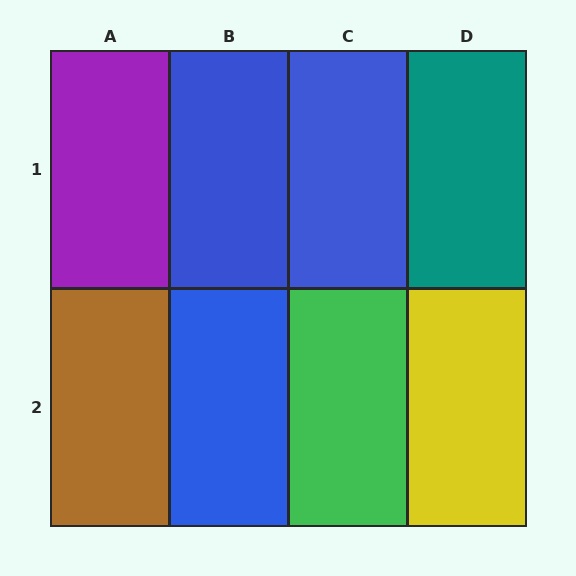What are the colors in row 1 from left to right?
Purple, blue, blue, teal.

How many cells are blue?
3 cells are blue.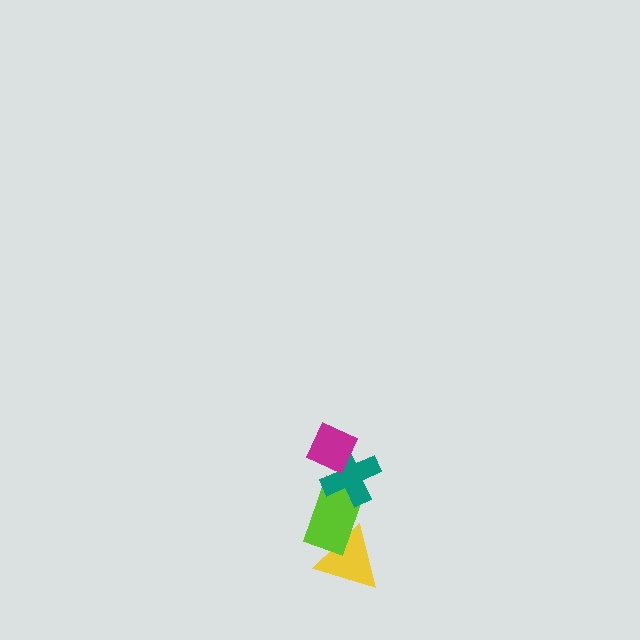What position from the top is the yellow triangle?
The yellow triangle is 4th from the top.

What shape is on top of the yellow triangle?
The lime rectangle is on top of the yellow triangle.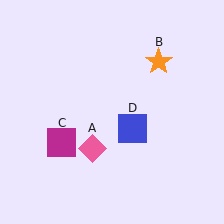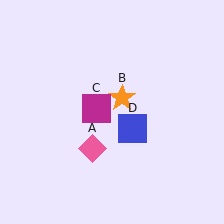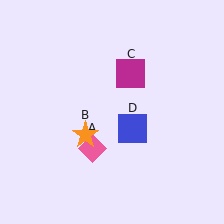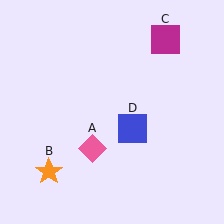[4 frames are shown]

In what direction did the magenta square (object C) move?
The magenta square (object C) moved up and to the right.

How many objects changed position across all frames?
2 objects changed position: orange star (object B), magenta square (object C).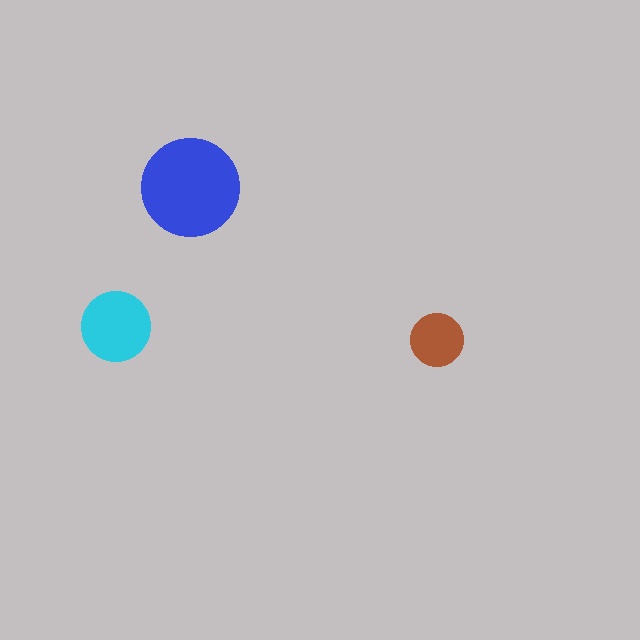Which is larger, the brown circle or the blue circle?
The blue one.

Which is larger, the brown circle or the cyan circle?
The cyan one.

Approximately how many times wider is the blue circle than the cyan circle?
About 1.5 times wider.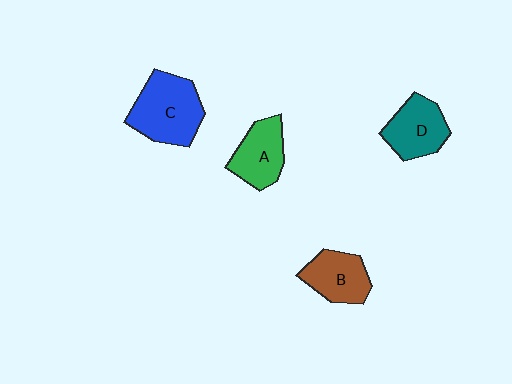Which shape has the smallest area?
Shape B (brown).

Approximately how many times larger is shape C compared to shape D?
Approximately 1.4 times.